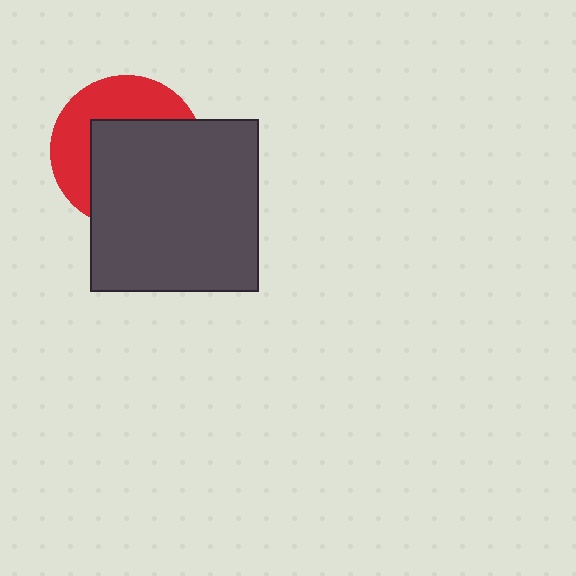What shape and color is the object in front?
The object in front is a dark gray rectangle.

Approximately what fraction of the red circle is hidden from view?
Roughly 59% of the red circle is hidden behind the dark gray rectangle.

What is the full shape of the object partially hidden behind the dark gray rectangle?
The partially hidden object is a red circle.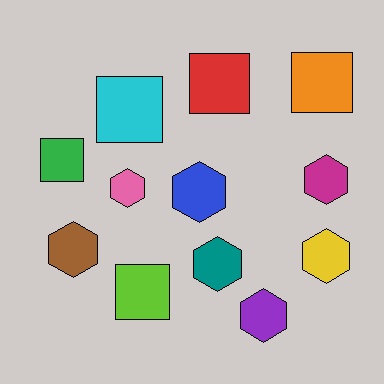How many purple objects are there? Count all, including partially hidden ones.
There is 1 purple object.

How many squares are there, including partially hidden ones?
There are 5 squares.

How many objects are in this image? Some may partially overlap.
There are 12 objects.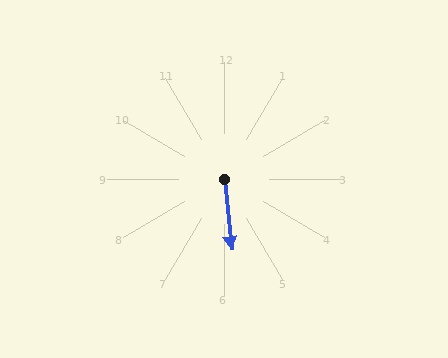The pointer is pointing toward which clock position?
Roughly 6 o'clock.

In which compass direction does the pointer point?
South.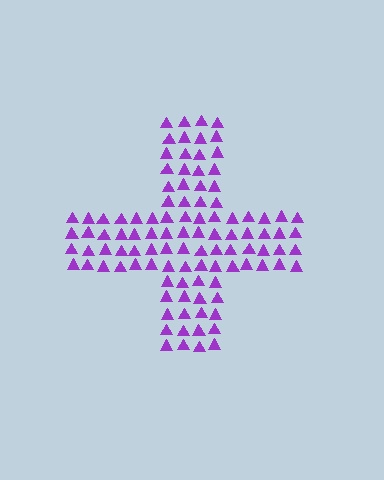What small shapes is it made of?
It is made of small triangles.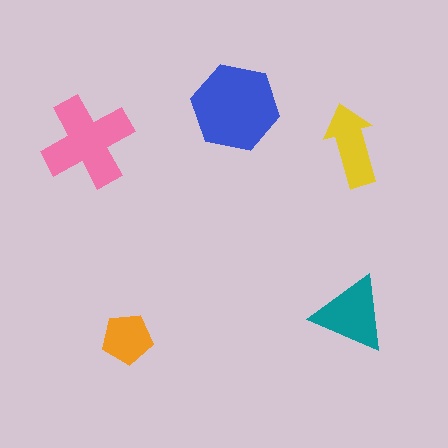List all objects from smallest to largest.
The orange pentagon, the yellow arrow, the teal triangle, the pink cross, the blue hexagon.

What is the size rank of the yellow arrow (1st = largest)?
4th.